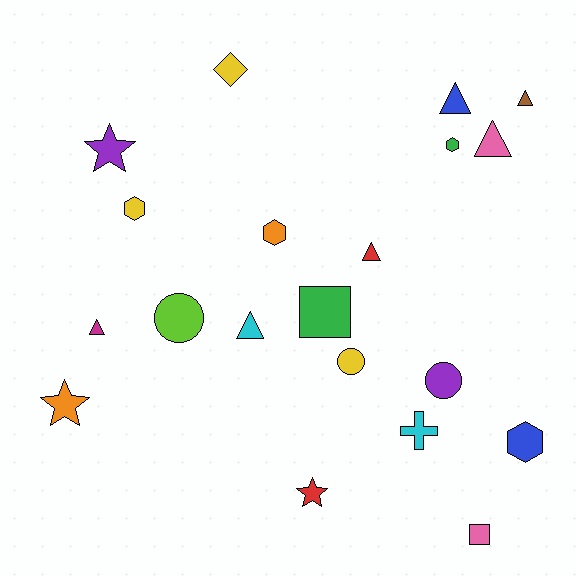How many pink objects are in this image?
There are 2 pink objects.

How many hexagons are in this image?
There are 4 hexagons.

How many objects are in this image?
There are 20 objects.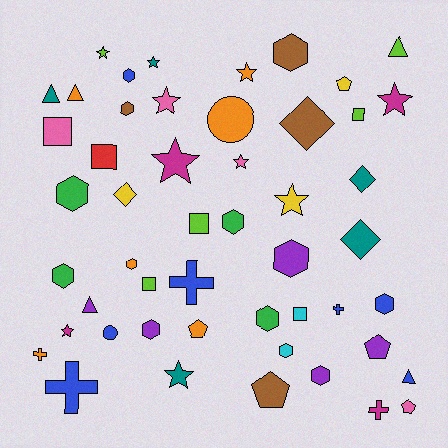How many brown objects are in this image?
There are 4 brown objects.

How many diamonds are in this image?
There are 4 diamonds.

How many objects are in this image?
There are 50 objects.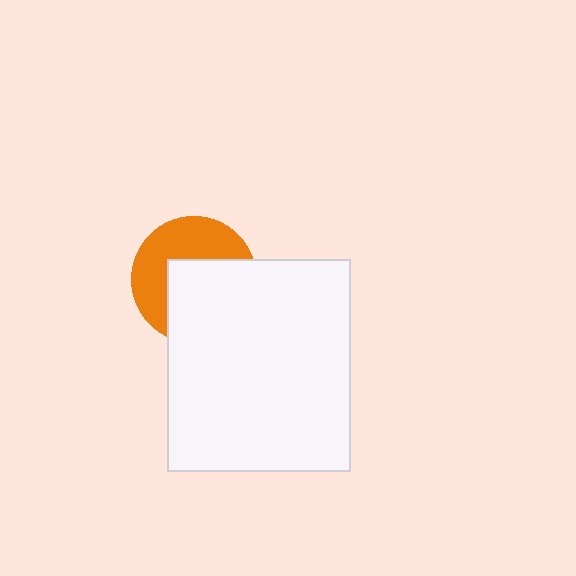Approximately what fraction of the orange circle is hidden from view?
Roughly 52% of the orange circle is hidden behind the white rectangle.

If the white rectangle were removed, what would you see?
You would see the complete orange circle.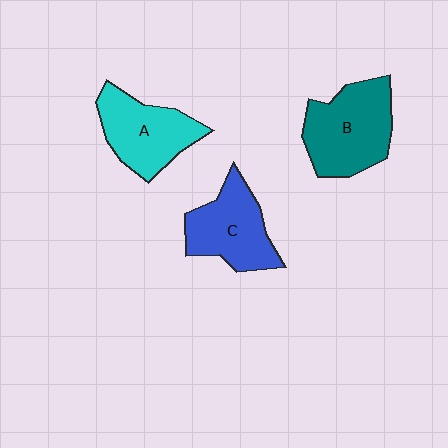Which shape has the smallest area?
Shape C (blue).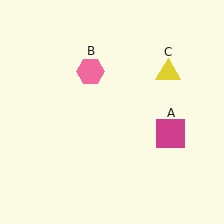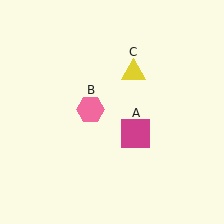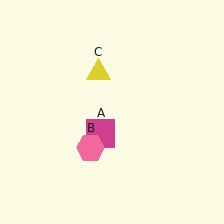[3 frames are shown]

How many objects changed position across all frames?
3 objects changed position: magenta square (object A), pink hexagon (object B), yellow triangle (object C).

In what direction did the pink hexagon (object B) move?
The pink hexagon (object B) moved down.